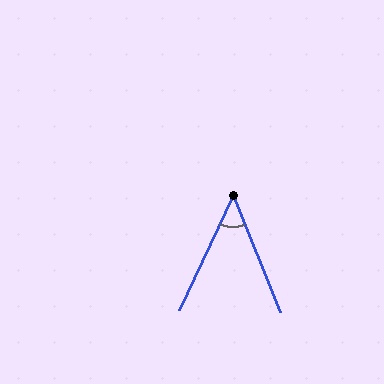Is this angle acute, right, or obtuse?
It is acute.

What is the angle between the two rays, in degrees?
Approximately 47 degrees.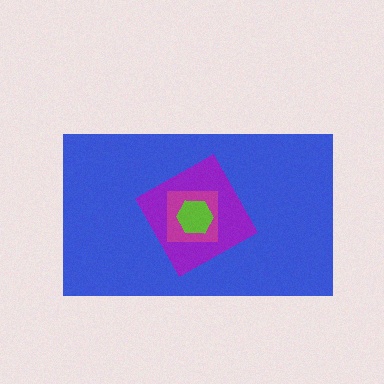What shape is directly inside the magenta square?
The lime hexagon.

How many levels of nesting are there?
4.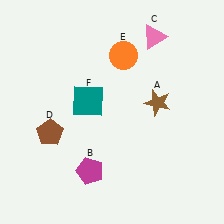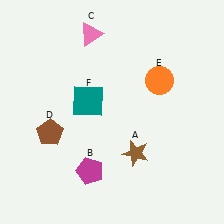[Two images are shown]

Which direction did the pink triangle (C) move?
The pink triangle (C) moved left.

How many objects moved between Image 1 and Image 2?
3 objects moved between the two images.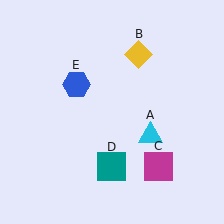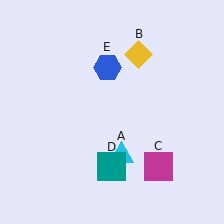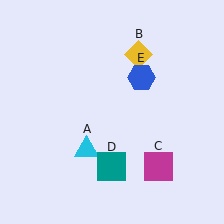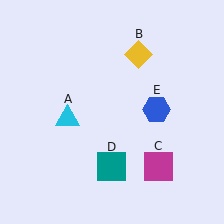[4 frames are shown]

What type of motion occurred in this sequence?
The cyan triangle (object A), blue hexagon (object E) rotated clockwise around the center of the scene.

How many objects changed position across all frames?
2 objects changed position: cyan triangle (object A), blue hexagon (object E).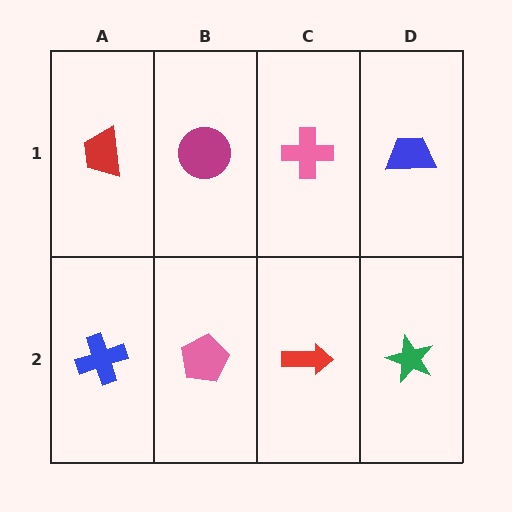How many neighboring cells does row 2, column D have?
2.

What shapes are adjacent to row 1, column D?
A green star (row 2, column D), a pink cross (row 1, column C).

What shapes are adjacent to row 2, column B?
A magenta circle (row 1, column B), a blue cross (row 2, column A), a red arrow (row 2, column C).